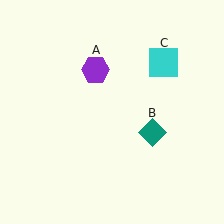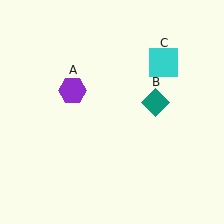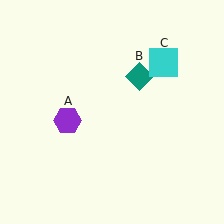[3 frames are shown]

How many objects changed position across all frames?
2 objects changed position: purple hexagon (object A), teal diamond (object B).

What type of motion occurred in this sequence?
The purple hexagon (object A), teal diamond (object B) rotated counterclockwise around the center of the scene.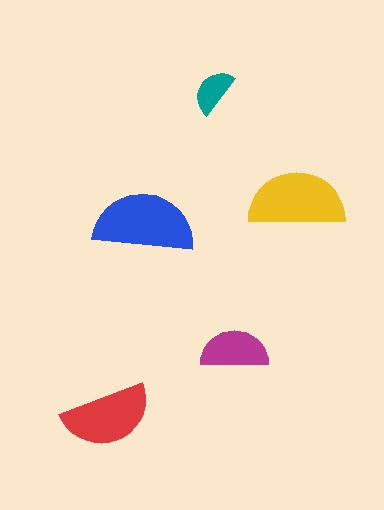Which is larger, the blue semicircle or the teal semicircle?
The blue one.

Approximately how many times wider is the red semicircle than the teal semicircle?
About 2 times wider.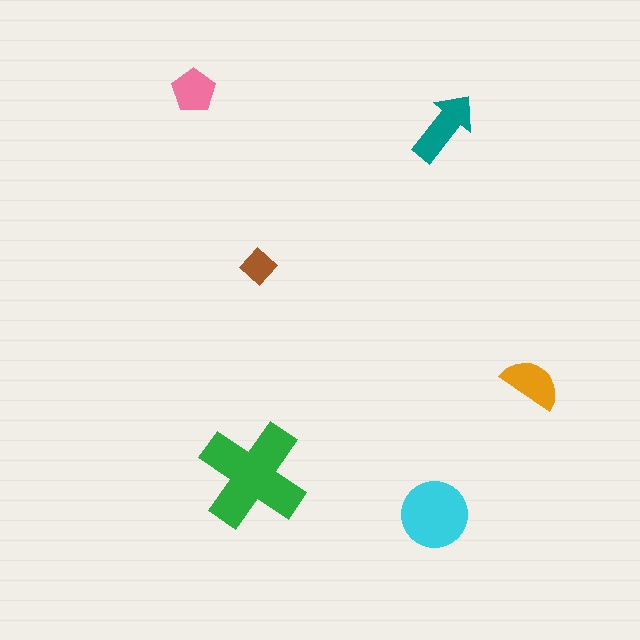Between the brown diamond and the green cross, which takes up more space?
The green cross.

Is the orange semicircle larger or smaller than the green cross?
Smaller.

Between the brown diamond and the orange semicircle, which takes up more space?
The orange semicircle.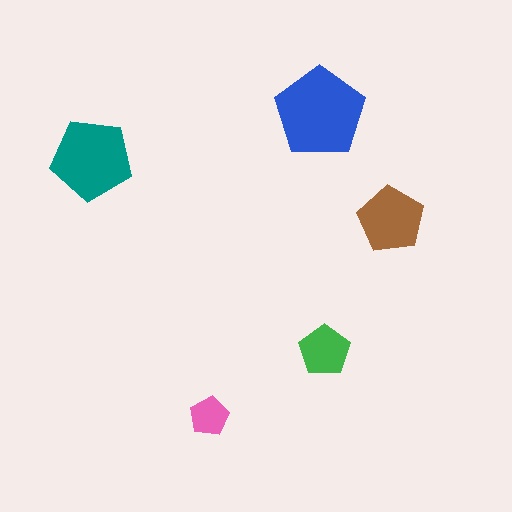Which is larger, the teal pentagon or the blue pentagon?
The blue one.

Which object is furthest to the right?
The brown pentagon is rightmost.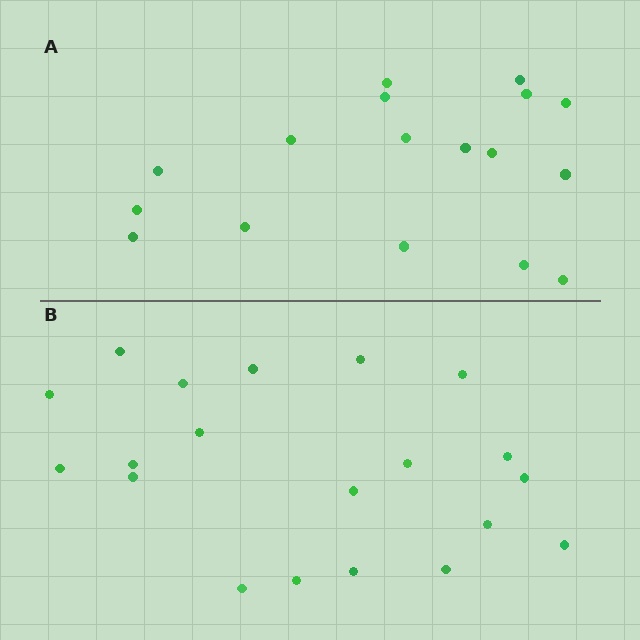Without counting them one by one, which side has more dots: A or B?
Region B (the bottom region) has more dots.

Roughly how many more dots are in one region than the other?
Region B has just a few more — roughly 2 or 3 more dots than region A.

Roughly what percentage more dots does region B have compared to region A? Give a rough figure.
About 20% more.